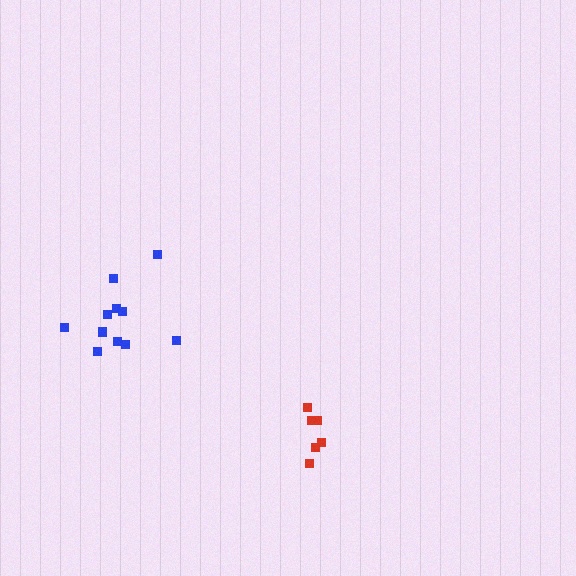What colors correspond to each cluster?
The clusters are colored: red, blue.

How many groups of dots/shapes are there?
There are 2 groups.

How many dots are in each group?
Group 1: 6 dots, Group 2: 11 dots (17 total).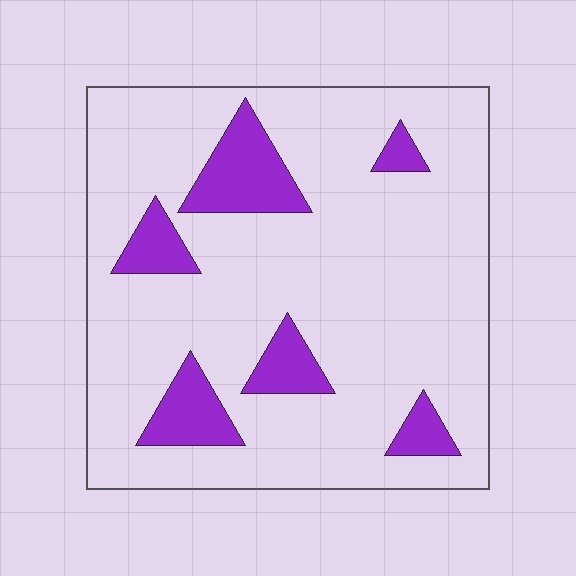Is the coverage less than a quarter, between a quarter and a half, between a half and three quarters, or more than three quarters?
Less than a quarter.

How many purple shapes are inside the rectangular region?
6.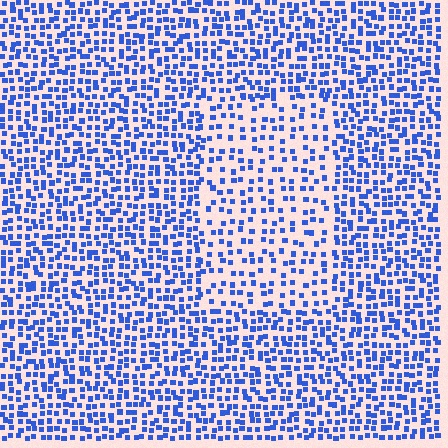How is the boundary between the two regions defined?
The boundary is defined by a change in element density (approximately 1.8x ratio). All elements are the same color, size, and shape.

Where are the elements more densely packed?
The elements are more densely packed outside the rectangle boundary.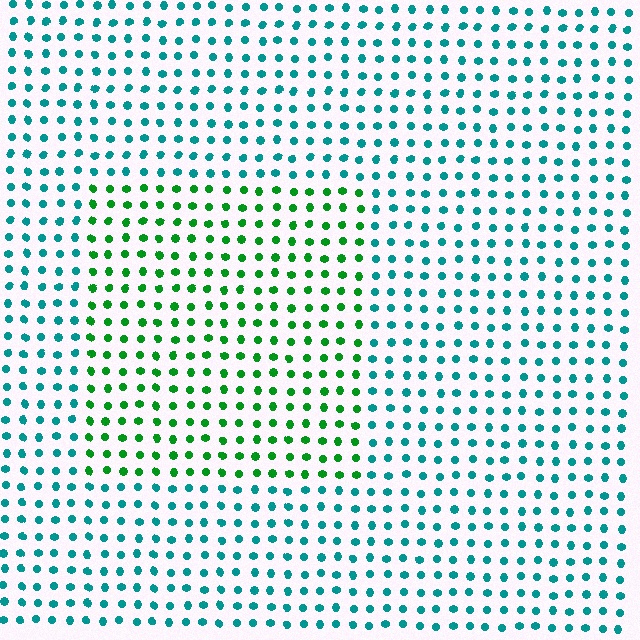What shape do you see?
I see a rectangle.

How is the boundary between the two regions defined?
The boundary is defined purely by a slight shift in hue (about 48 degrees). Spacing, size, and orientation are identical on both sides.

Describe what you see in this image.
The image is filled with small teal elements in a uniform arrangement. A rectangle-shaped region is visible where the elements are tinted to a slightly different hue, forming a subtle color boundary.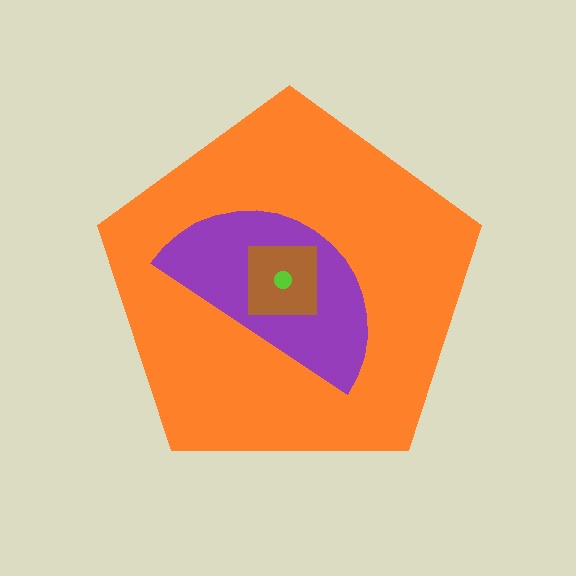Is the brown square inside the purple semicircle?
Yes.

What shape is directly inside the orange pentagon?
The purple semicircle.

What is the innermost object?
The lime circle.